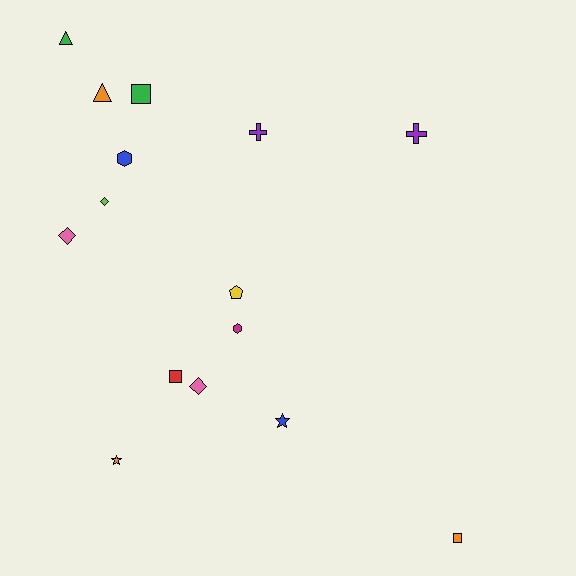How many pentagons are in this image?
There is 1 pentagon.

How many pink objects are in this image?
There are 2 pink objects.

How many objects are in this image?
There are 15 objects.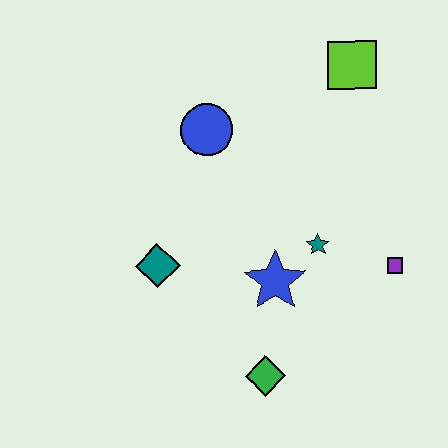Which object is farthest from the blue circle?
The green diamond is farthest from the blue circle.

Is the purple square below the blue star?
No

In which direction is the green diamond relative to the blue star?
The green diamond is below the blue star.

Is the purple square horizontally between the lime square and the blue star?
No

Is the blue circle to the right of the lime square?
No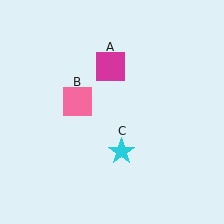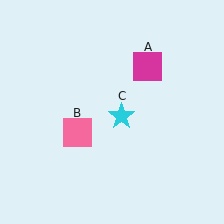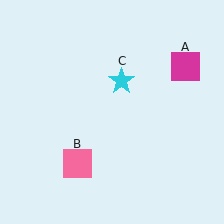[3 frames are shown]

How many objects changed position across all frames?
3 objects changed position: magenta square (object A), pink square (object B), cyan star (object C).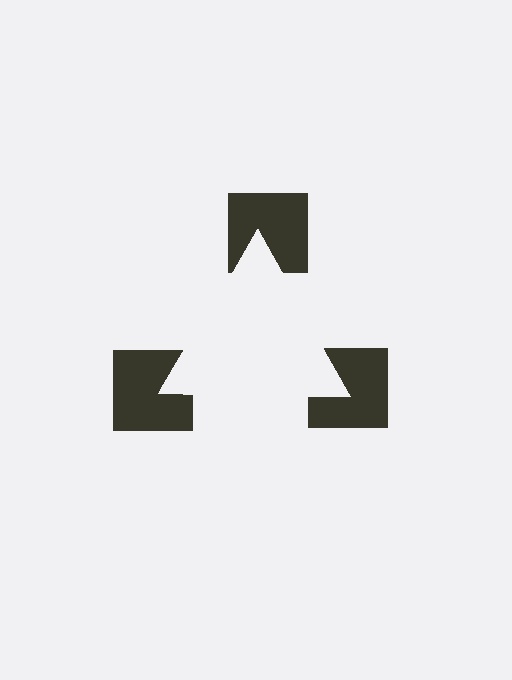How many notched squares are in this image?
There are 3 — one at each vertex of the illusory triangle.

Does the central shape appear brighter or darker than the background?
It typically appears slightly brighter than the background, even though no actual brightness change is drawn.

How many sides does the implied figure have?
3 sides.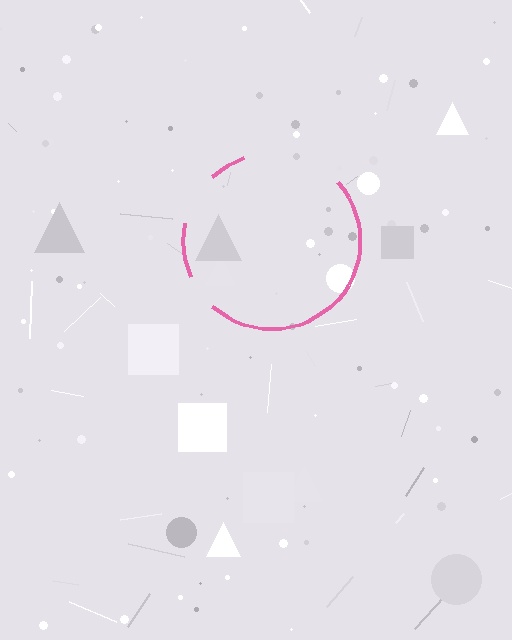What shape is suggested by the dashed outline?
The dashed outline suggests a circle.